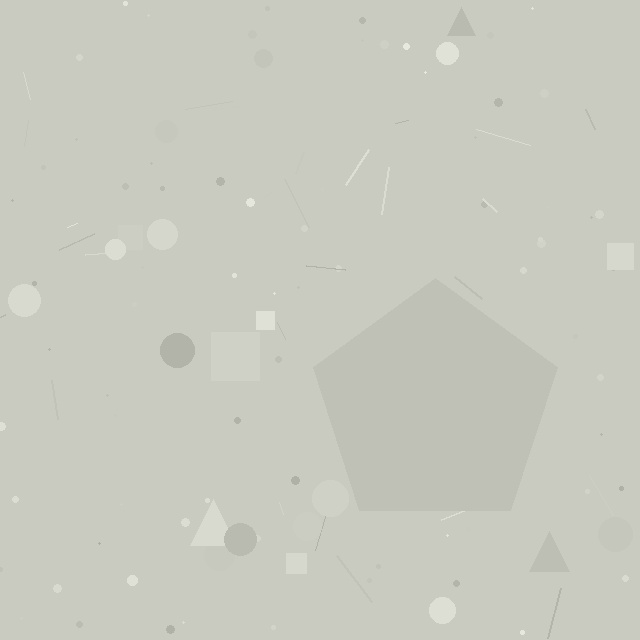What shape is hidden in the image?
A pentagon is hidden in the image.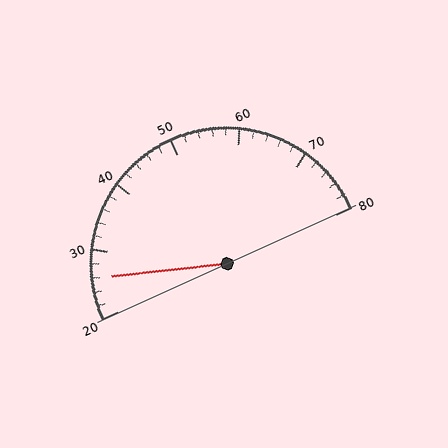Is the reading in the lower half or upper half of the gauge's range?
The reading is in the lower half of the range (20 to 80).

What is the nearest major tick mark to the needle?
The nearest major tick mark is 30.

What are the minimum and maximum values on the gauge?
The gauge ranges from 20 to 80.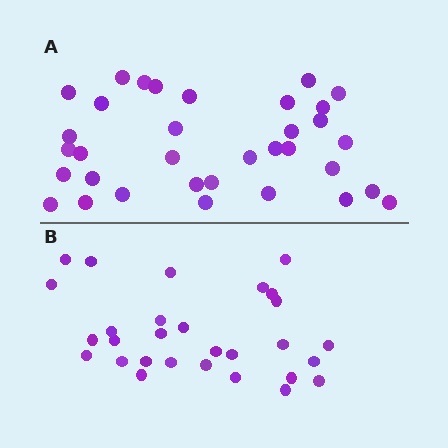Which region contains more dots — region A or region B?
Region A (the top region) has more dots.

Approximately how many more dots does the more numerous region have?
Region A has about 5 more dots than region B.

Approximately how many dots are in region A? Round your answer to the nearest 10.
About 30 dots. (The exact count is 34, which rounds to 30.)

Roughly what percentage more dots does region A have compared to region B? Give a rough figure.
About 15% more.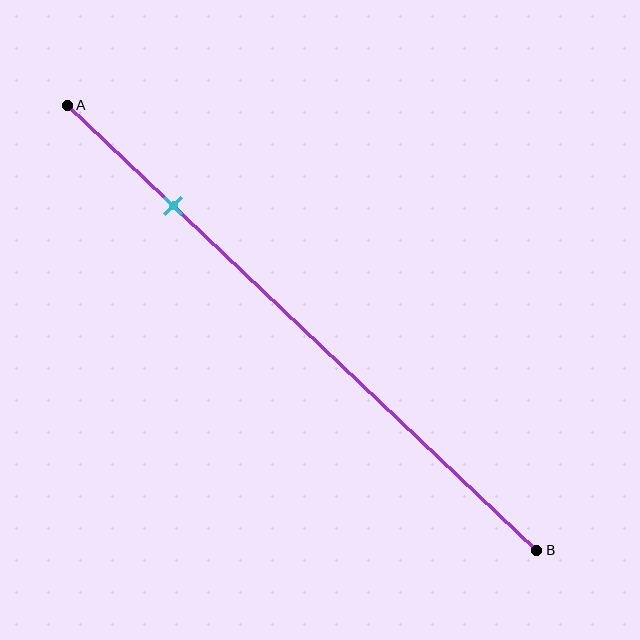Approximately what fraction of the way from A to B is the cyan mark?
The cyan mark is approximately 25% of the way from A to B.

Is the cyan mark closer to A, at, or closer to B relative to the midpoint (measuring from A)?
The cyan mark is closer to point A than the midpoint of segment AB.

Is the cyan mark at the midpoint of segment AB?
No, the mark is at about 25% from A, not at the 50% midpoint.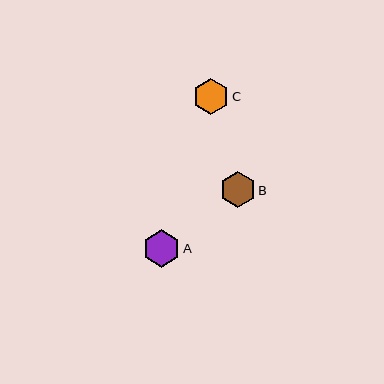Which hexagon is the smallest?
Hexagon C is the smallest with a size of approximately 35 pixels.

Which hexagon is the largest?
Hexagon A is the largest with a size of approximately 37 pixels.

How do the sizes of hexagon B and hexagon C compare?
Hexagon B and hexagon C are approximately the same size.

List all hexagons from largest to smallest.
From largest to smallest: A, B, C.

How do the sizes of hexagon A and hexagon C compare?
Hexagon A and hexagon C are approximately the same size.